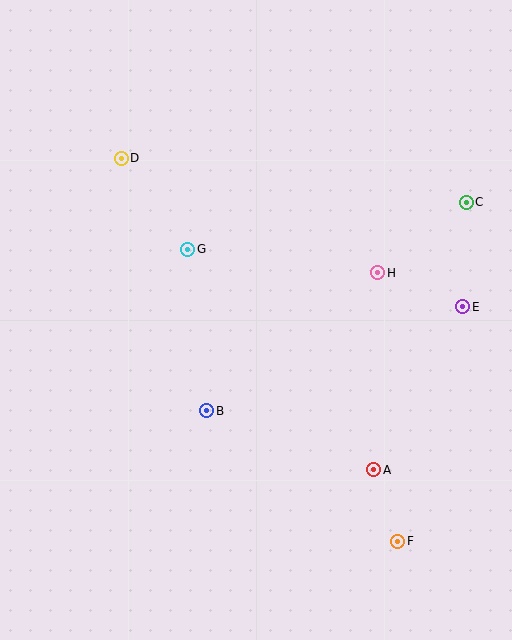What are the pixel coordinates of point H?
Point H is at (378, 273).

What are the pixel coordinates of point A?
Point A is at (374, 470).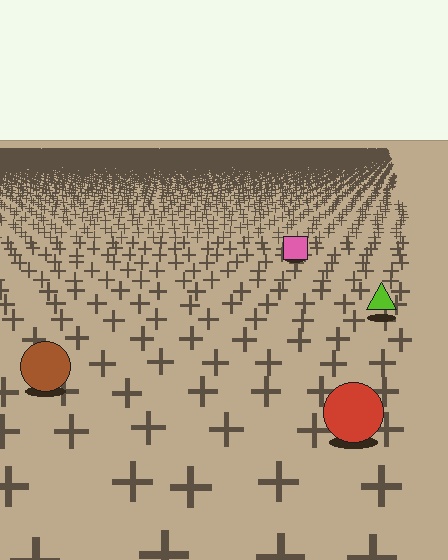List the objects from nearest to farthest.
From nearest to farthest: the red circle, the brown circle, the lime triangle, the pink square.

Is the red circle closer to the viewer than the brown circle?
Yes. The red circle is closer — you can tell from the texture gradient: the ground texture is coarser near it.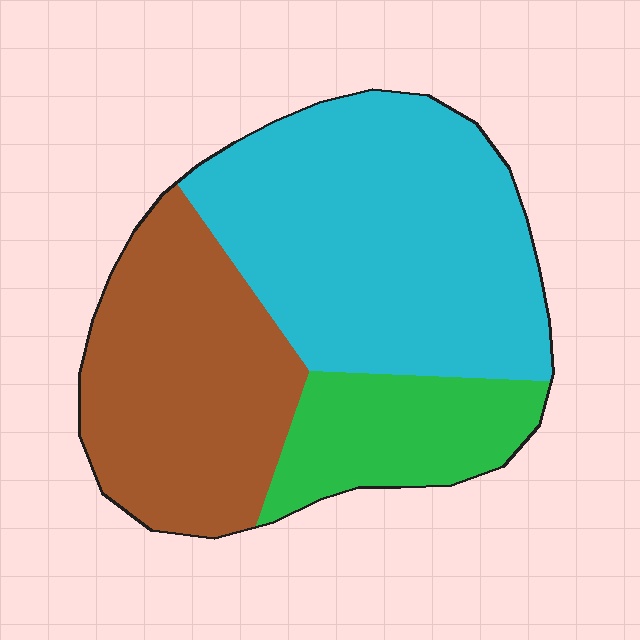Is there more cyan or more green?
Cyan.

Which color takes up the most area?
Cyan, at roughly 50%.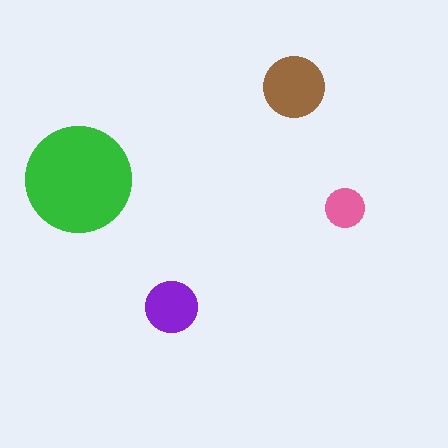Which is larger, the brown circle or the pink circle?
The brown one.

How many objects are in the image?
There are 4 objects in the image.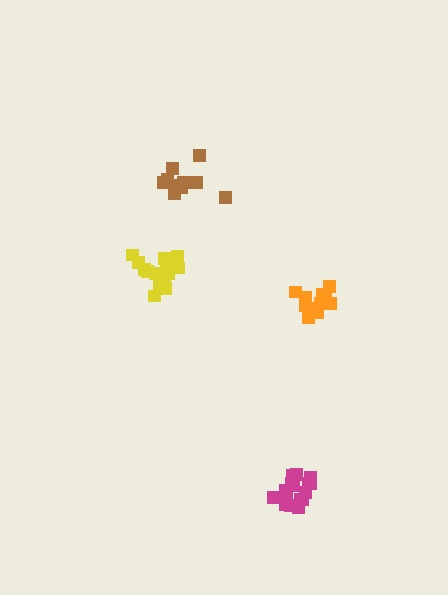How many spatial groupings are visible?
There are 4 spatial groupings.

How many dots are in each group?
Group 1: 11 dots, Group 2: 15 dots, Group 3: 16 dots, Group 4: 11 dots (53 total).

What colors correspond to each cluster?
The clusters are colored: brown, yellow, magenta, orange.